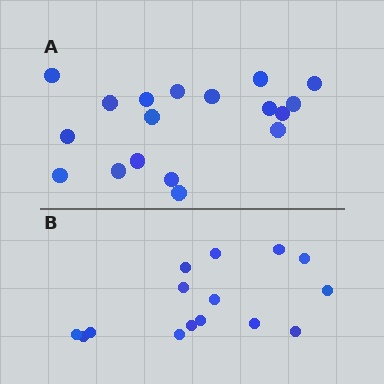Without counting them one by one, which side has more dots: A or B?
Region A (the top region) has more dots.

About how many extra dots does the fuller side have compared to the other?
Region A has just a few more — roughly 2 or 3 more dots than region B.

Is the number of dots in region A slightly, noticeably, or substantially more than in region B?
Region A has only slightly more — the two regions are fairly close. The ratio is roughly 1.2 to 1.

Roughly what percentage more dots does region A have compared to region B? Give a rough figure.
About 20% more.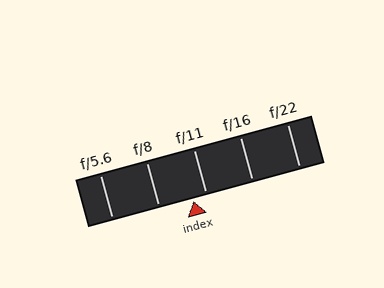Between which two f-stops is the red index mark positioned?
The index mark is between f/8 and f/11.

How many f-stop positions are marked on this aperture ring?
There are 5 f-stop positions marked.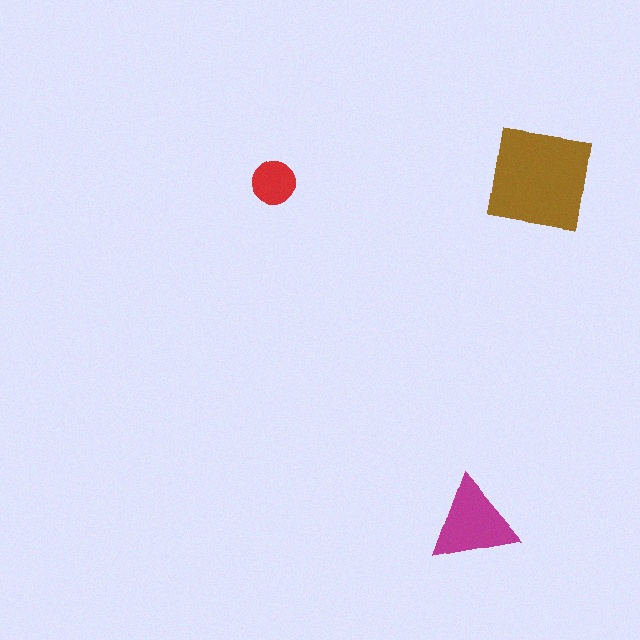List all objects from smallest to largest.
The red circle, the magenta triangle, the brown square.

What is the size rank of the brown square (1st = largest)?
1st.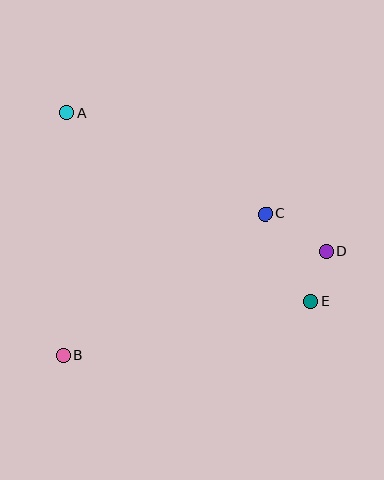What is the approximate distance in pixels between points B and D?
The distance between B and D is approximately 283 pixels.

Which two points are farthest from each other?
Points A and E are farthest from each other.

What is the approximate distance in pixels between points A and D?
The distance between A and D is approximately 294 pixels.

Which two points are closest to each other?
Points D and E are closest to each other.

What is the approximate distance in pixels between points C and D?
The distance between C and D is approximately 72 pixels.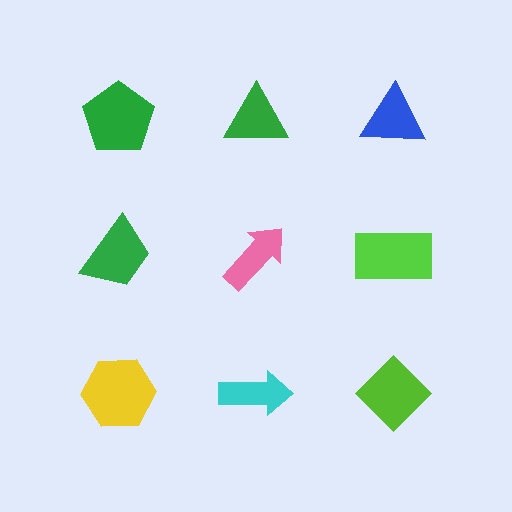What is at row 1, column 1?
A green pentagon.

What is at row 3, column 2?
A cyan arrow.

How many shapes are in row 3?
3 shapes.